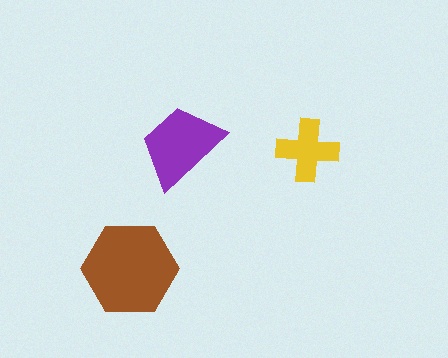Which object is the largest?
The brown hexagon.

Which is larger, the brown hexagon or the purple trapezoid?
The brown hexagon.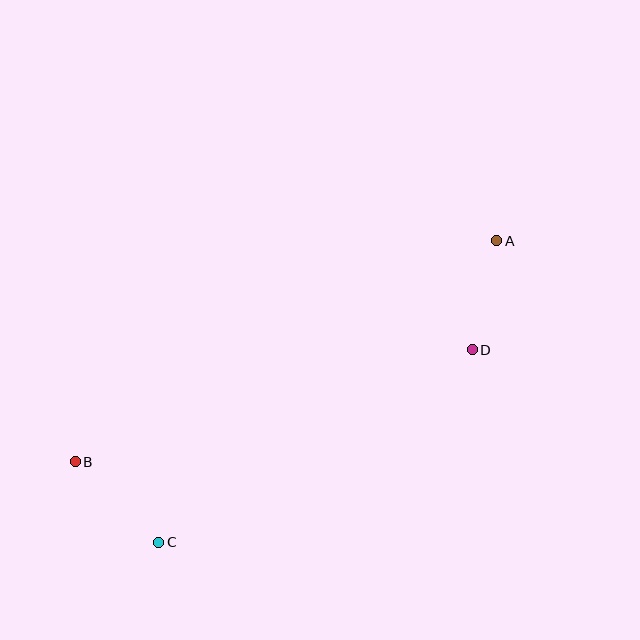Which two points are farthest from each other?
Points A and B are farthest from each other.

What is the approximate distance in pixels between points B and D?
The distance between B and D is approximately 412 pixels.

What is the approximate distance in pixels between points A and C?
The distance between A and C is approximately 453 pixels.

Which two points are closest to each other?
Points A and D are closest to each other.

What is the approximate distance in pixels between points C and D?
The distance between C and D is approximately 368 pixels.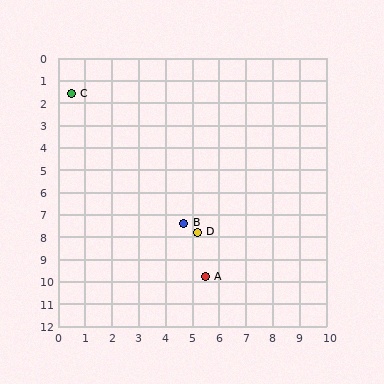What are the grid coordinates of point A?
Point A is at approximately (5.5, 9.8).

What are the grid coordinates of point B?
Point B is at approximately (4.7, 7.4).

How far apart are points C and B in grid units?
Points C and B are about 7.2 grid units apart.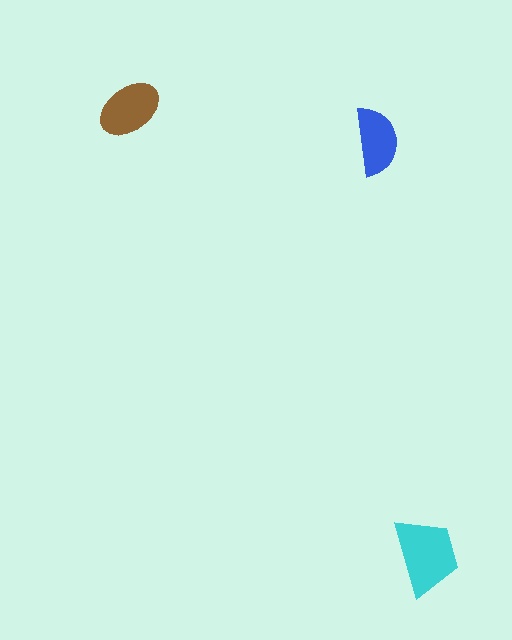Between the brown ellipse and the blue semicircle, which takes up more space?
The brown ellipse.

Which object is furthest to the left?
The brown ellipse is leftmost.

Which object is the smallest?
The blue semicircle.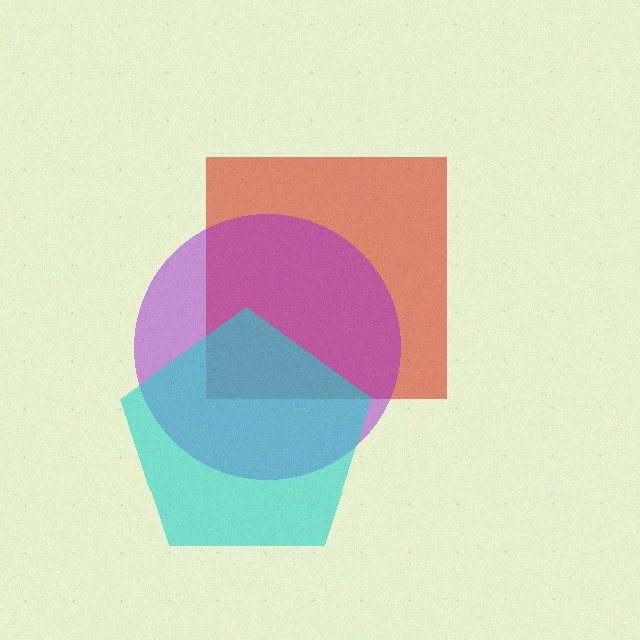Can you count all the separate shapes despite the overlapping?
Yes, there are 3 separate shapes.